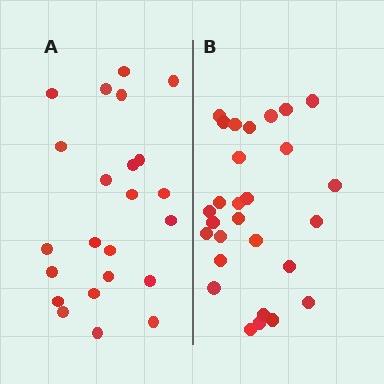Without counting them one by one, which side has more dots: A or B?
Region B (the right region) has more dots.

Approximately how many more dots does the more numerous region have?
Region B has about 5 more dots than region A.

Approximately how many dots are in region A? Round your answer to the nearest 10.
About 20 dots. (The exact count is 23, which rounds to 20.)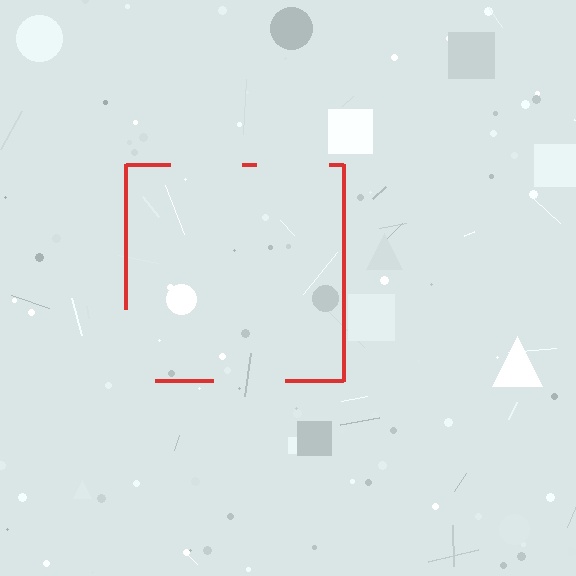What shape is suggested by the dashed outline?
The dashed outline suggests a square.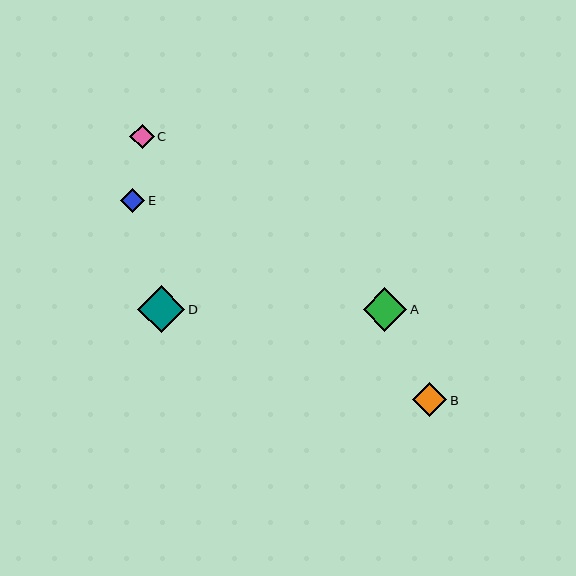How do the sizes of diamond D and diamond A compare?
Diamond D and diamond A are approximately the same size.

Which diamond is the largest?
Diamond D is the largest with a size of approximately 47 pixels.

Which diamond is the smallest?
Diamond C is the smallest with a size of approximately 24 pixels.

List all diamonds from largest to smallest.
From largest to smallest: D, A, B, E, C.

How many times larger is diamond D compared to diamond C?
Diamond D is approximately 2.0 times the size of diamond C.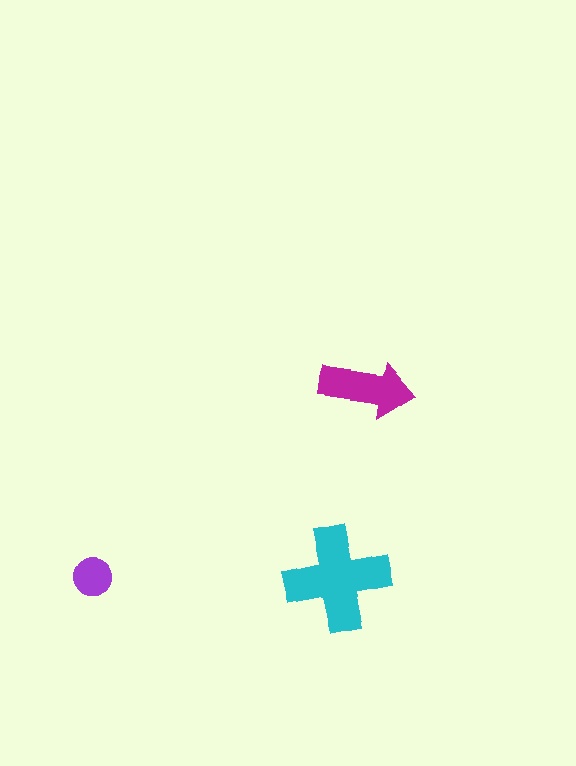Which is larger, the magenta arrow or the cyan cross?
The cyan cross.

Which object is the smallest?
The purple circle.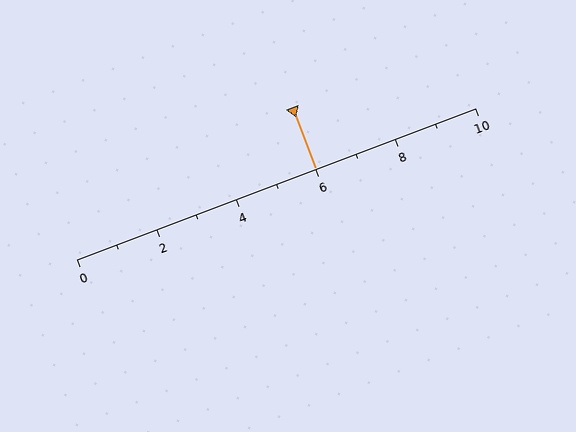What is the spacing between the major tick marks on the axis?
The major ticks are spaced 2 apart.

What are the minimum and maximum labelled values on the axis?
The axis runs from 0 to 10.